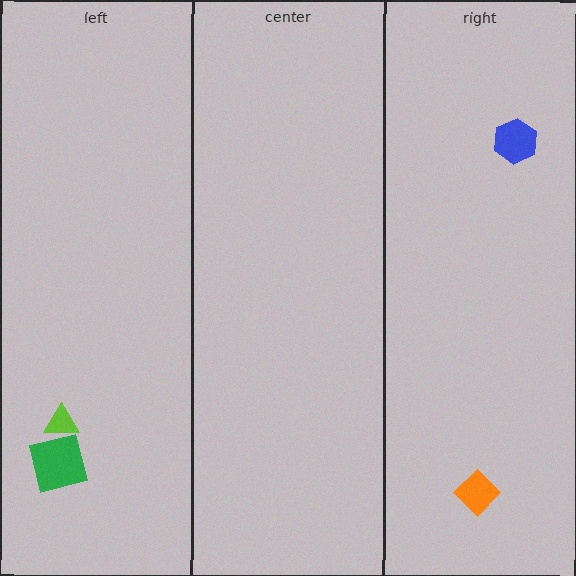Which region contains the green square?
The left region.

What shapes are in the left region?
The green square, the lime triangle.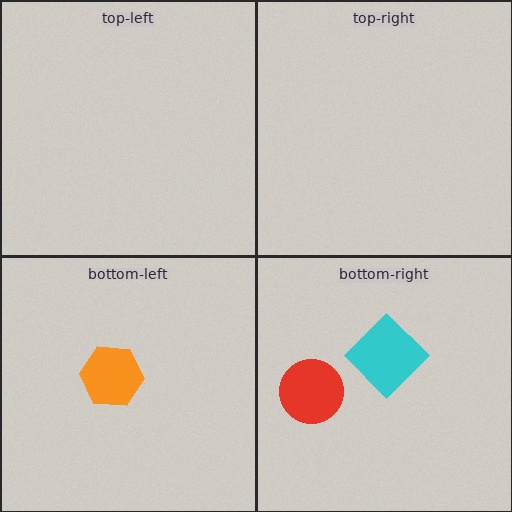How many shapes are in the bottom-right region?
2.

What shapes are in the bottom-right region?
The red circle, the cyan diamond.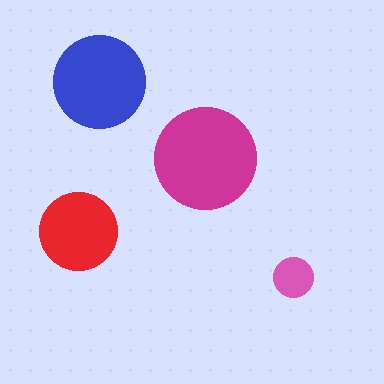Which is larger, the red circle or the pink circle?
The red one.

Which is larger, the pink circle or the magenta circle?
The magenta one.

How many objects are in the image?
There are 4 objects in the image.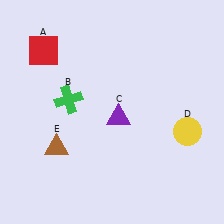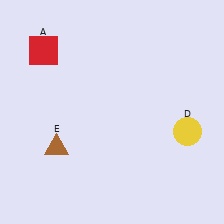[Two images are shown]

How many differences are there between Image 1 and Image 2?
There are 2 differences between the two images.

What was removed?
The green cross (B), the purple triangle (C) were removed in Image 2.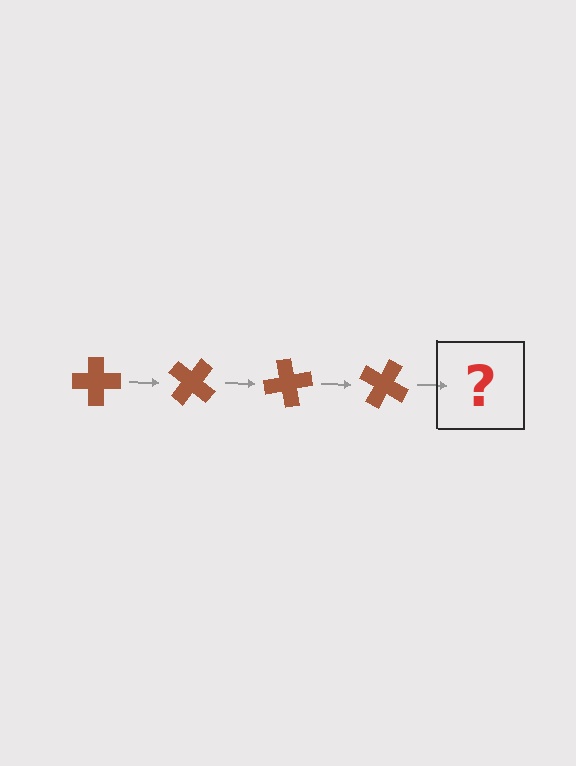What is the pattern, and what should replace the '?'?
The pattern is that the cross rotates 40 degrees each step. The '?' should be a brown cross rotated 160 degrees.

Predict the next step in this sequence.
The next step is a brown cross rotated 160 degrees.